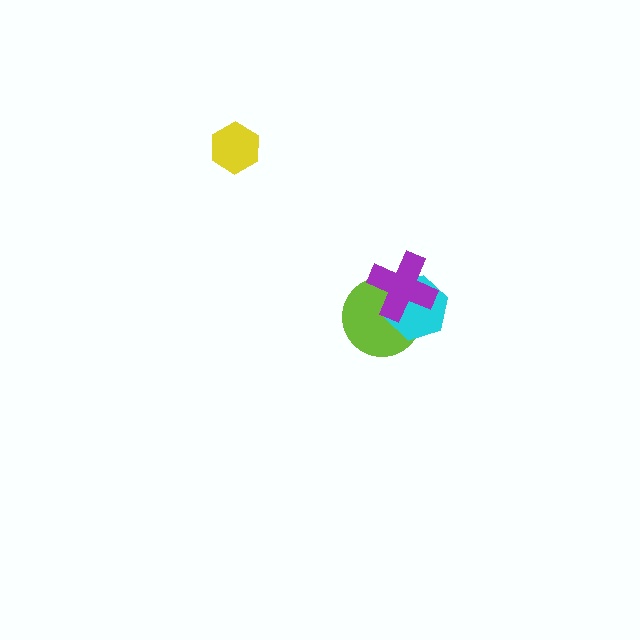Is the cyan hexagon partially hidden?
Yes, it is partially covered by another shape.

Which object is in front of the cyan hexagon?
The purple cross is in front of the cyan hexagon.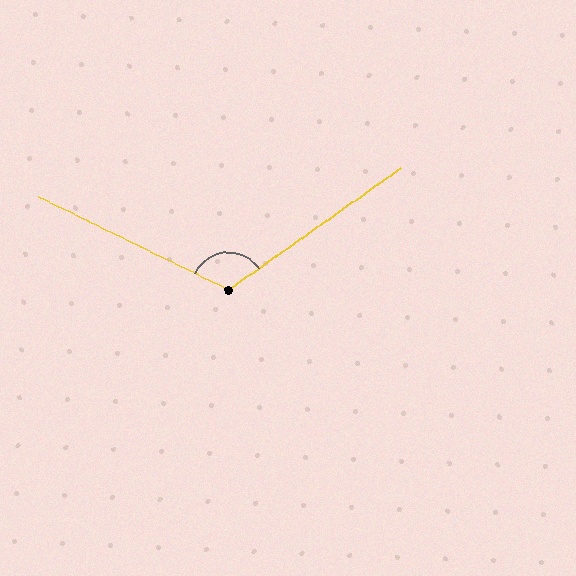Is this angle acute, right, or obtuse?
It is obtuse.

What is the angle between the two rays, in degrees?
Approximately 119 degrees.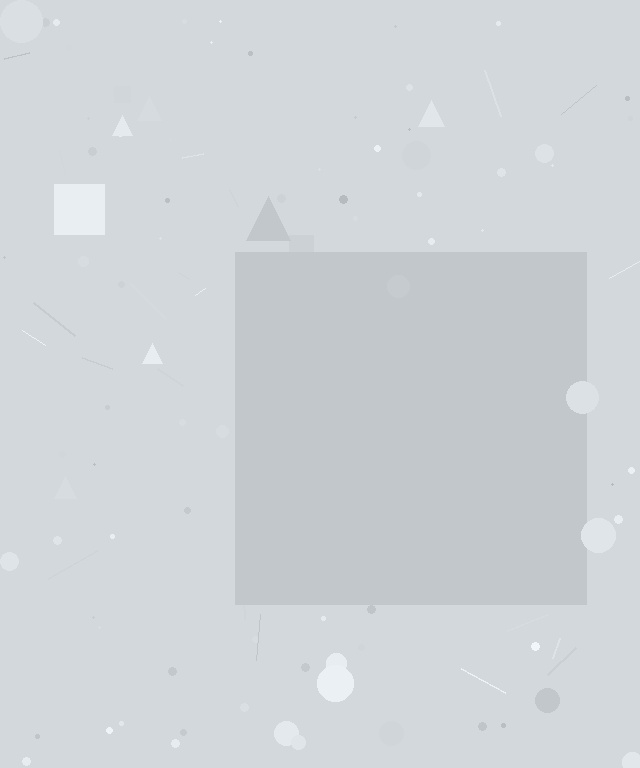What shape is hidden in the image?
A square is hidden in the image.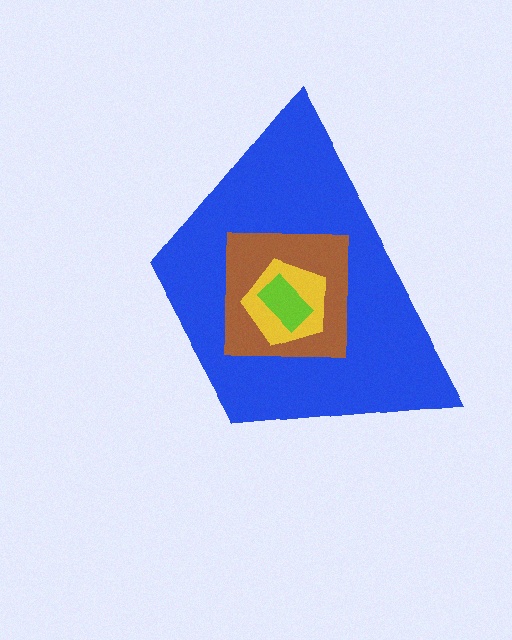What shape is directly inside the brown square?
The yellow pentagon.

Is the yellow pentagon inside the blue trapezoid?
Yes.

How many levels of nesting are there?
4.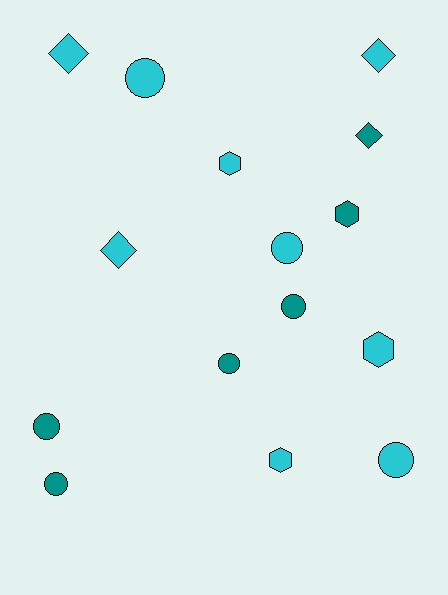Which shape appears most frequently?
Circle, with 7 objects.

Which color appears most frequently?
Cyan, with 9 objects.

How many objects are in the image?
There are 15 objects.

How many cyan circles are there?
There are 3 cyan circles.